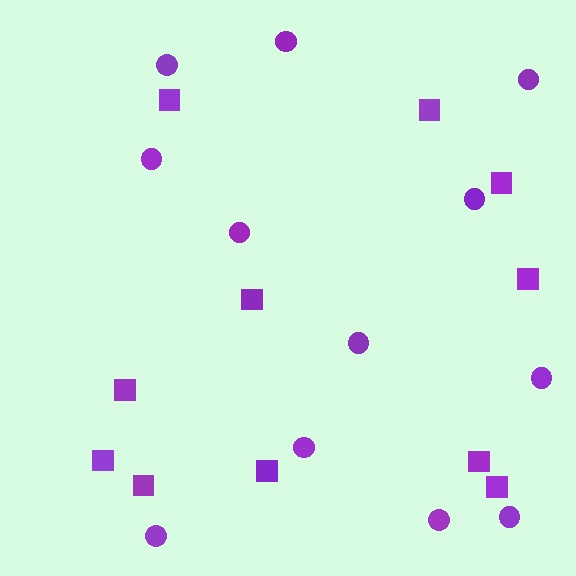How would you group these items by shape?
There are 2 groups: one group of squares (11) and one group of circles (12).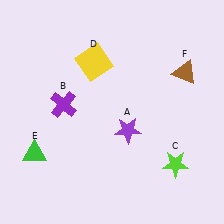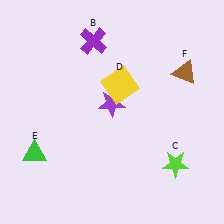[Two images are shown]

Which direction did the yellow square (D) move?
The yellow square (D) moved right.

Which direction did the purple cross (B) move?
The purple cross (B) moved up.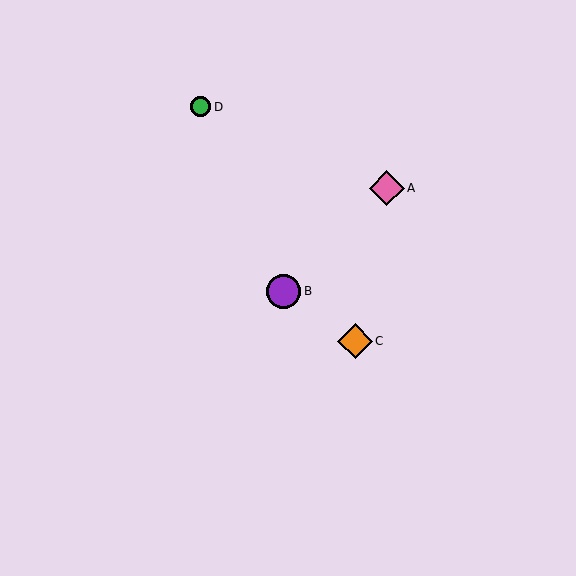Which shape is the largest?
The pink diamond (labeled A) is the largest.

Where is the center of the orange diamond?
The center of the orange diamond is at (355, 341).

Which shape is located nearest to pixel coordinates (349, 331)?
The orange diamond (labeled C) at (355, 341) is nearest to that location.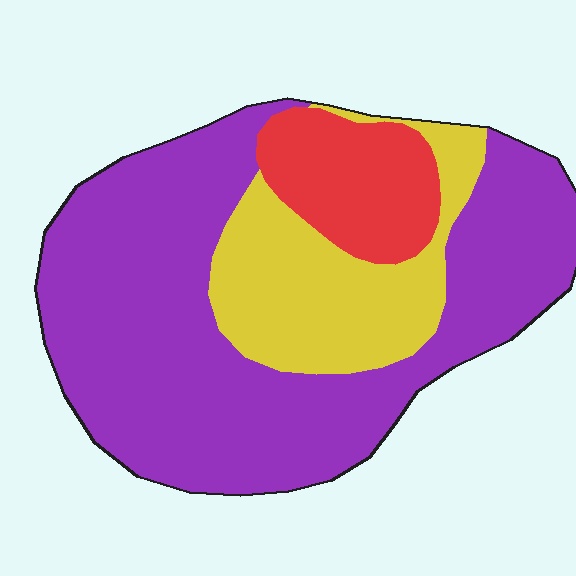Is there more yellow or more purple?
Purple.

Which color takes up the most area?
Purple, at roughly 65%.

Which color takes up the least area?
Red, at roughly 15%.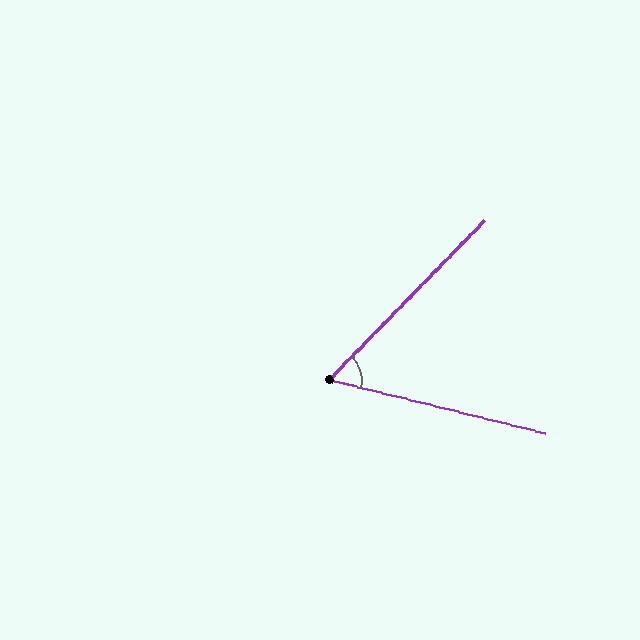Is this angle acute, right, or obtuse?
It is acute.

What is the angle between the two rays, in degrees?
Approximately 59 degrees.